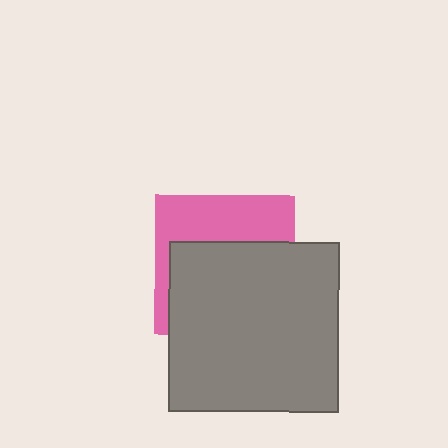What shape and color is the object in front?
The object in front is a gray square.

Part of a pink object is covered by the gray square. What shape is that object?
It is a square.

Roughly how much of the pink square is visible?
A small part of it is visible (roughly 40%).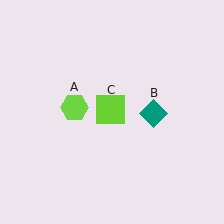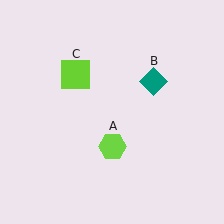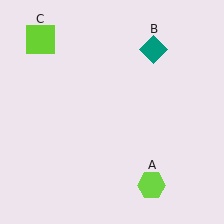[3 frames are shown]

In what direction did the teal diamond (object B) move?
The teal diamond (object B) moved up.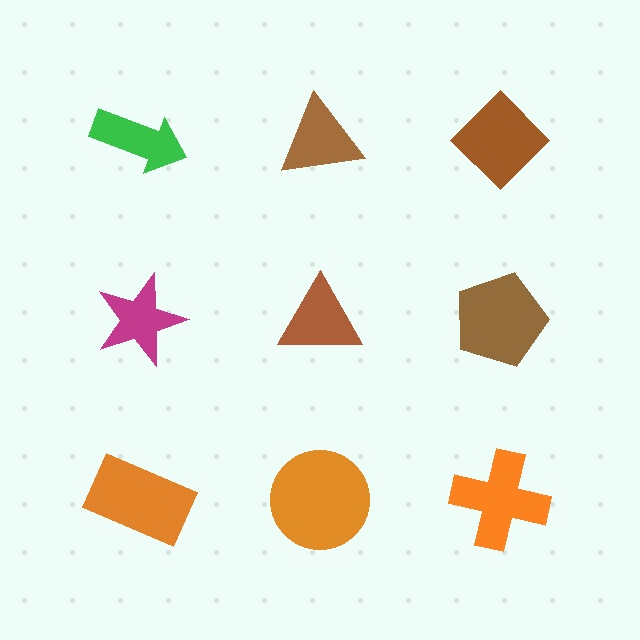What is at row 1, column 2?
A brown triangle.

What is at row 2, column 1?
A magenta star.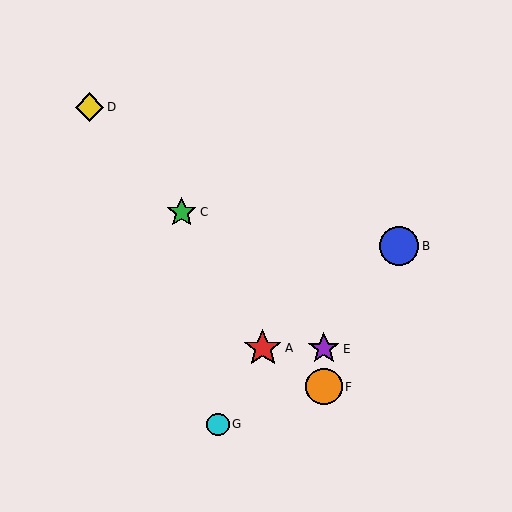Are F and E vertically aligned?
Yes, both are at x≈324.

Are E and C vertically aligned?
No, E is at x≈324 and C is at x≈182.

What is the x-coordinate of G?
Object G is at x≈218.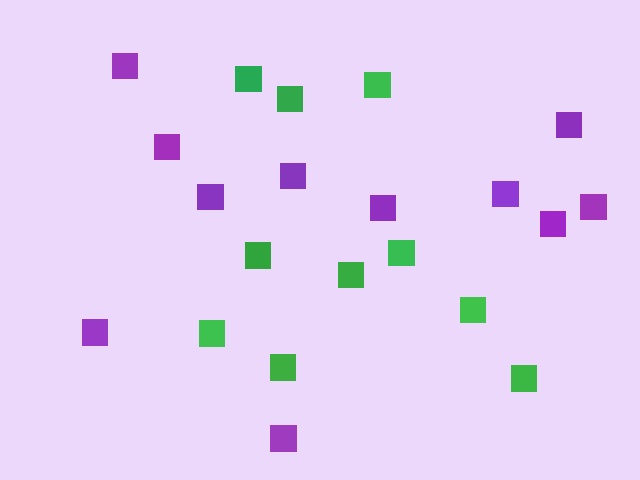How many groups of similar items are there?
There are 2 groups: one group of purple squares (11) and one group of green squares (10).